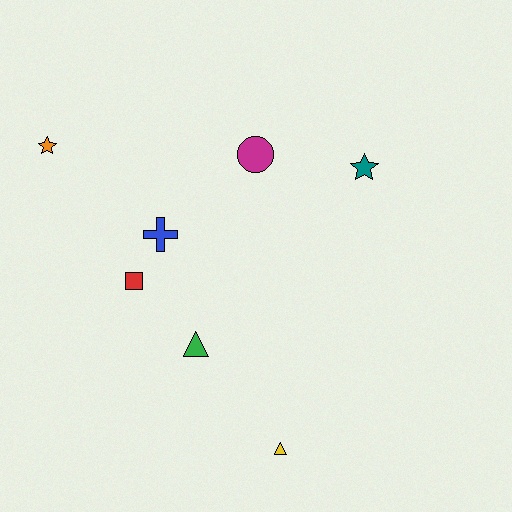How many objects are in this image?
There are 7 objects.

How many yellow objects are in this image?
There is 1 yellow object.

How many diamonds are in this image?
There are no diamonds.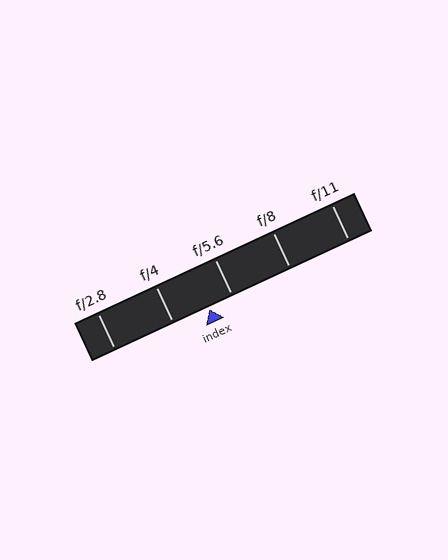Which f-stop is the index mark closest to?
The index mark is closest to f/5.6.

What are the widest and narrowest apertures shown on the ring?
The widest aperture shown is f/2.8 and the narrowest is f/11.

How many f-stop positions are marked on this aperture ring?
There are 5 f-stop positions marked.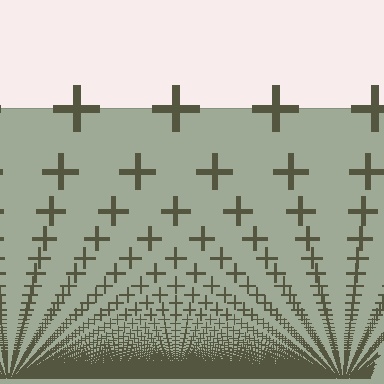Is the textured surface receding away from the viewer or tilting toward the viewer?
The surface appears to tilt toward the viewer. Texture elements get larger and sparser toward the top.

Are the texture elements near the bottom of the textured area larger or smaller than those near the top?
Smaller. The gradient is inverted — elements near the bottom are smaller and denser.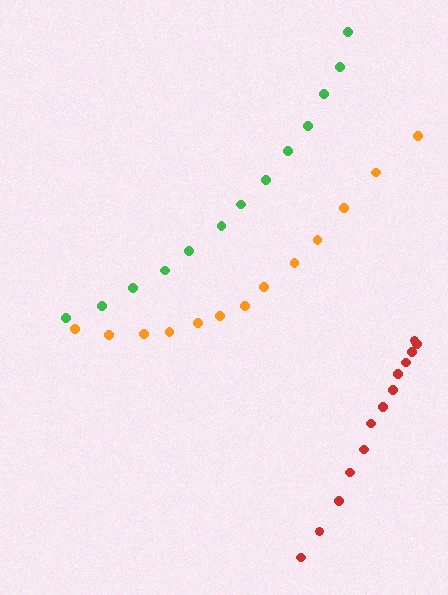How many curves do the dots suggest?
There are 3 distinct paths.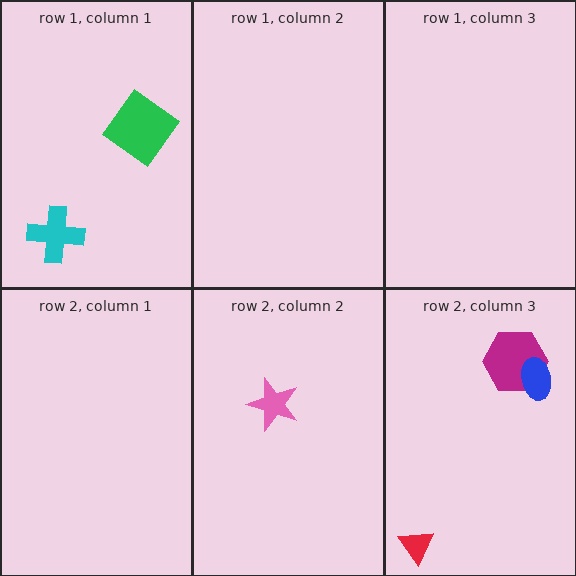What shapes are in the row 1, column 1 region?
The cyan cross, the green diamond.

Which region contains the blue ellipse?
The row 2, column 3 region.